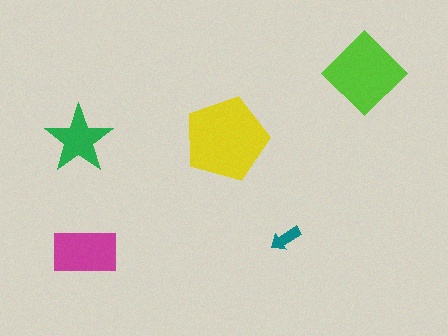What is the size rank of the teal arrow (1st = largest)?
5th.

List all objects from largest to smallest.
The yellow pentagon, the lime diamond, the magenta rectangle, the green star, the teal arrow.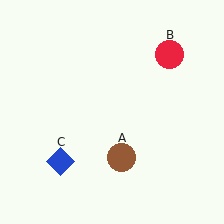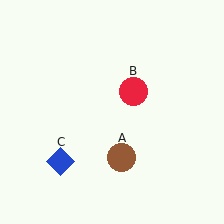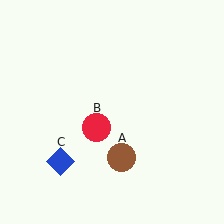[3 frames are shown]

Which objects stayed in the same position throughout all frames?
Brown circle (object A) and blue diamond (object C) remained stationary.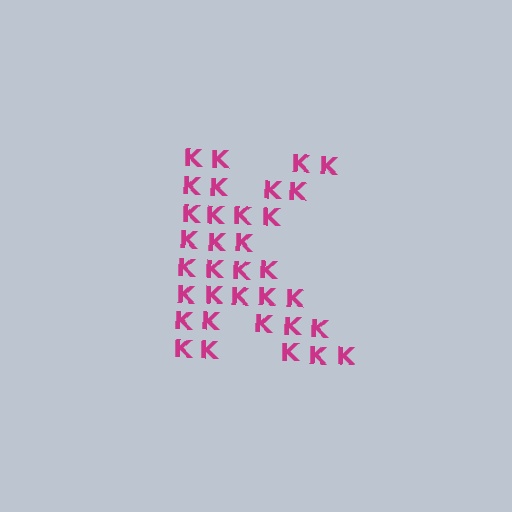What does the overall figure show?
The overall figure shows the letter K.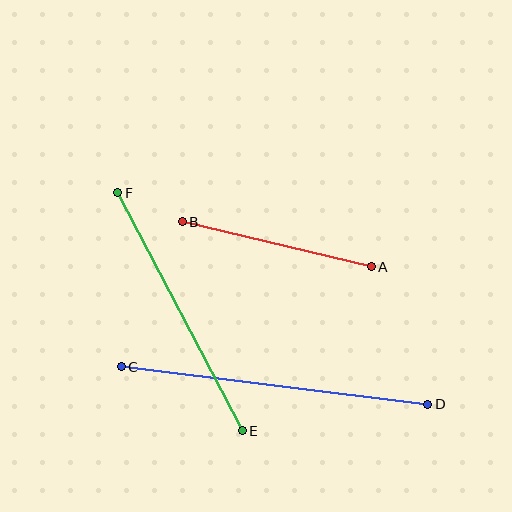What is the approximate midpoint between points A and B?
The midpoint is at approximately (277, 244) pixels.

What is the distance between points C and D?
The distance is approximately 309 pixels.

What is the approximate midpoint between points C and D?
The midpoint is at approximately (275, 385) pixels.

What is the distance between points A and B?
The distance is approximately 195 pixels.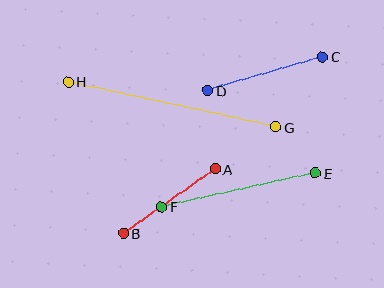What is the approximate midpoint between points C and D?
The midpoint is at approximately (265, 74) pixels.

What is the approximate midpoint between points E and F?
The midpoint is at approximately (238, 190) pixels.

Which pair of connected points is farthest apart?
Points G and H are farthest apart.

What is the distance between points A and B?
The distance is approximately 112 pixels.